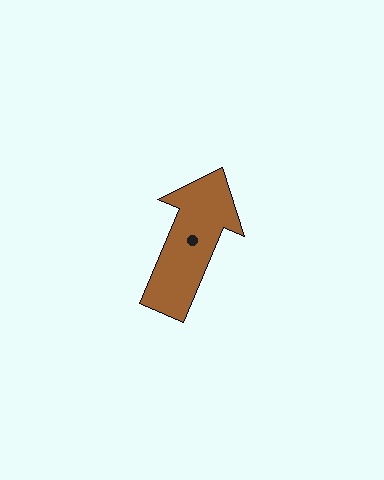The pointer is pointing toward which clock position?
Roughly 1 o'clock.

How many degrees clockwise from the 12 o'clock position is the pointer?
Approximately 23 degrees.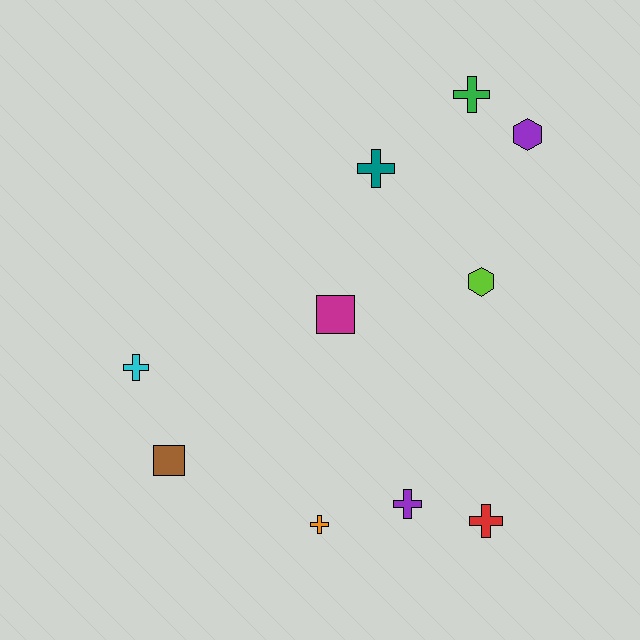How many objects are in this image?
There are 10 objects.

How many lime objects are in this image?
There is 1 lime object.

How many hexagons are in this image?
There are 2 hexagons.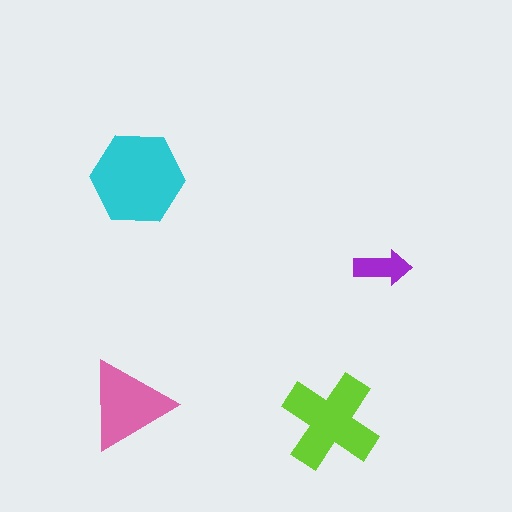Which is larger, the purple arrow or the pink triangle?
The pink triangle.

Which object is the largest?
The cyan hexagon.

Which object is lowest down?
The lime cross is bottommost.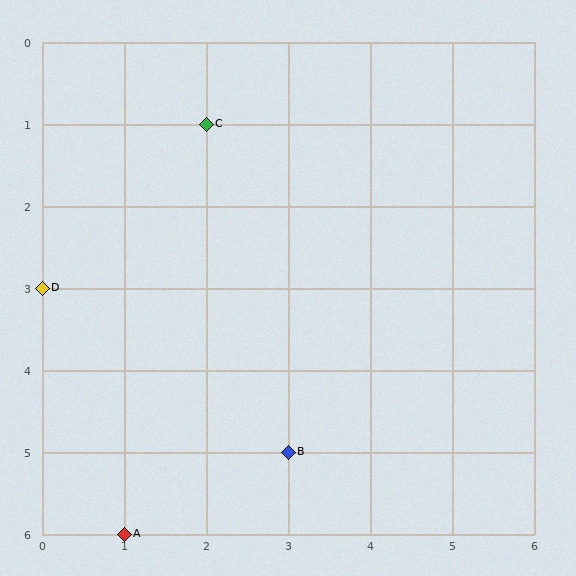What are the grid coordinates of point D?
Point D is at grid coordinates (0, 3).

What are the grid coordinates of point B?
Point B is at grid coordinates (3, 5).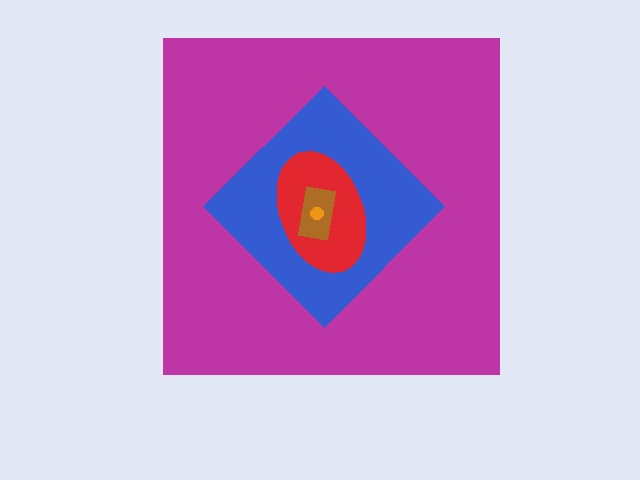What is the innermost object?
The orange circle.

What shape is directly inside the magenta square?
The blue diamond.